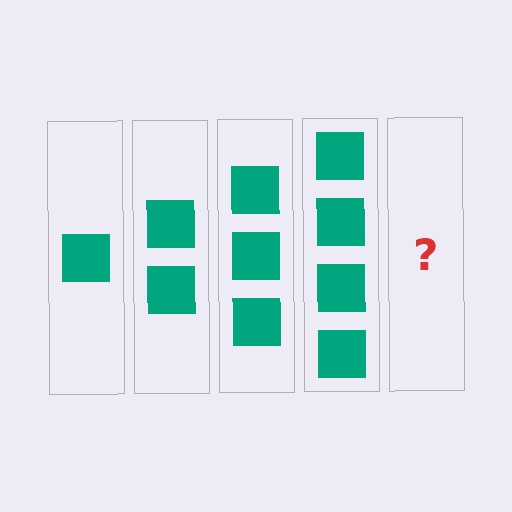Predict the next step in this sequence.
The next step is 5 squares.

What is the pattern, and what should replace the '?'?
The pattern is that each step adds one more square. The '?' should be 5 squares.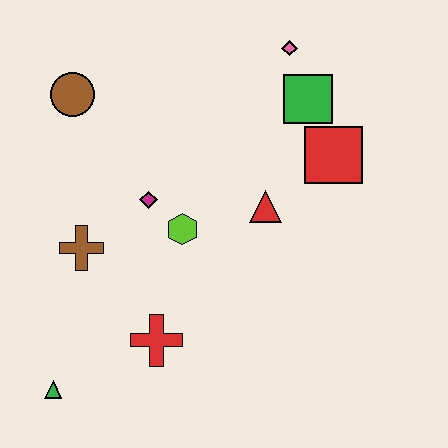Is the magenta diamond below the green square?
Yes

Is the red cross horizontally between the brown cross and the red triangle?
Yes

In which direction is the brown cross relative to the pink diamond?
The brown cross is to the left of the pink diamond.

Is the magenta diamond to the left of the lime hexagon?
Yes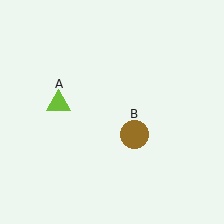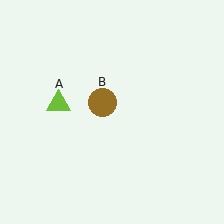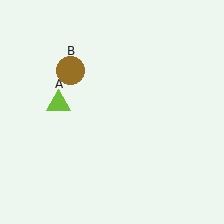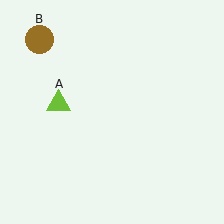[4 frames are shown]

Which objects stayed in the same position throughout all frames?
Lime triangle (object A) remained stationary.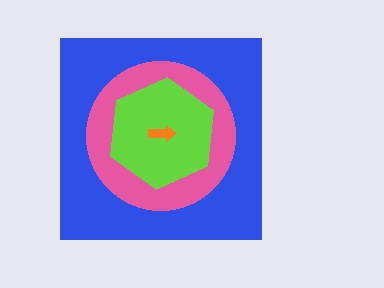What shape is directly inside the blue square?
The pink circle.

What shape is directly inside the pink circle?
The lime hexagon.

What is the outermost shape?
The blue square.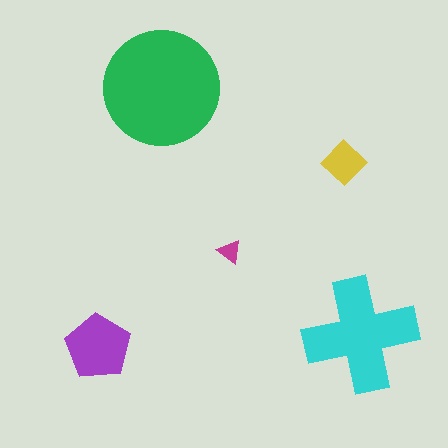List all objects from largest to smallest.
The green circle, the cyan cross, the purple pentagon, the yellow diamond, the magenta triangle.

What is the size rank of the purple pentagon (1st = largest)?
3rd.